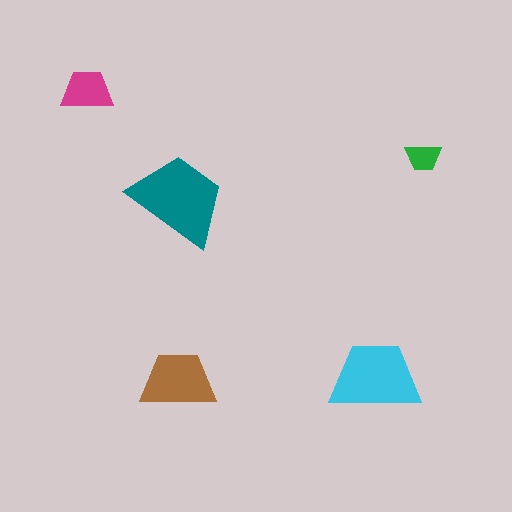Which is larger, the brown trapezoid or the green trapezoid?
The brown one.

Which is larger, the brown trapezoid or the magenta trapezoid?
The brown one.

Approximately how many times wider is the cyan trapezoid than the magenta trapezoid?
About 1.5 times wider.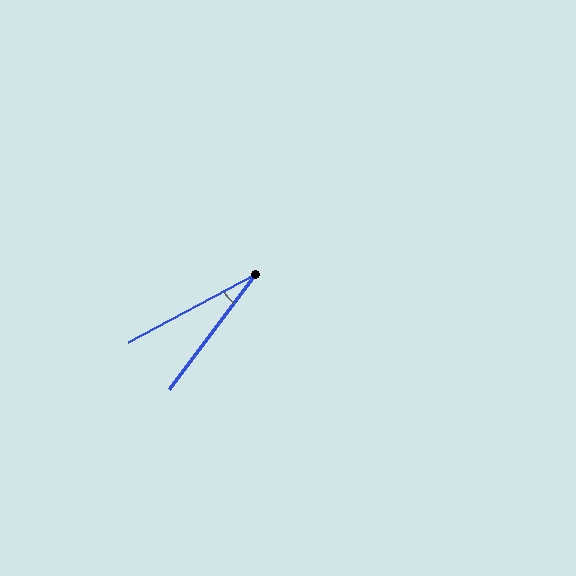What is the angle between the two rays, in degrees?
Approximately 25 degrees.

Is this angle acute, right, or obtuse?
It is acute.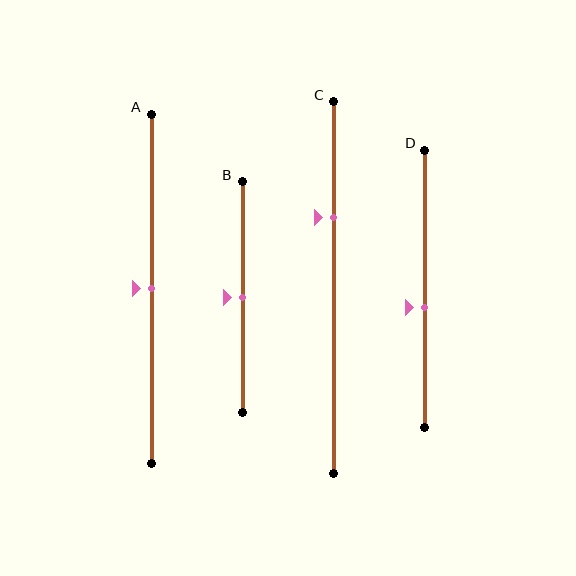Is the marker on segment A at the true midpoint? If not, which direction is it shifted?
Yes, the marker on segment A is at the true midpoint.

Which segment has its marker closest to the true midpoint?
Segment A has its marker closest to the true midpoint.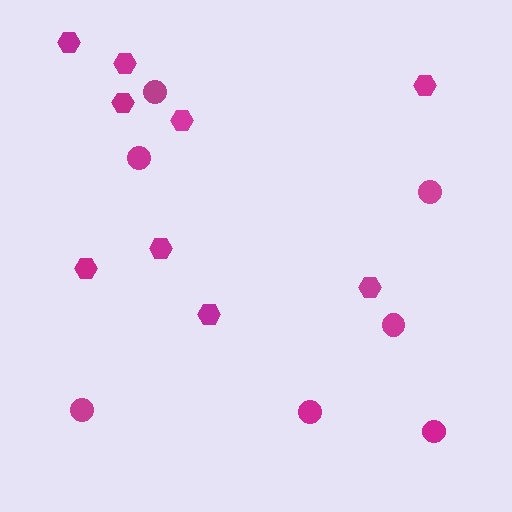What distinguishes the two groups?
There are 2 groups: one group of hexagons (9) and one group of circles (7).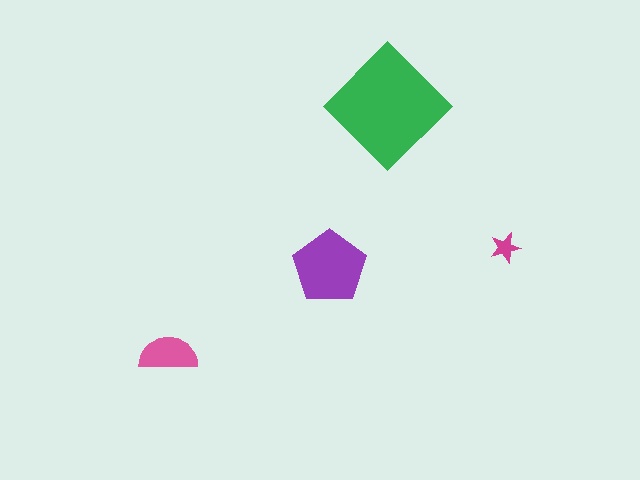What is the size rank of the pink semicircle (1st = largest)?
3rd.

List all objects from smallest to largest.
The magenta star, the pink semicircle, the purple pentagon, the green diamond.